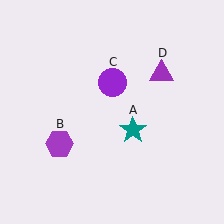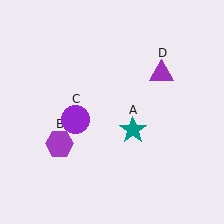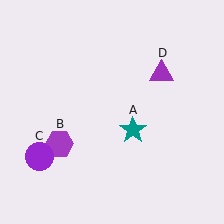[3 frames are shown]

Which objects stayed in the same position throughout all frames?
Teal star (object A) and purple hexagon (object B) and purple triangle (object D) remained stationary.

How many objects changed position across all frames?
1 object changed position: purple circle (object C).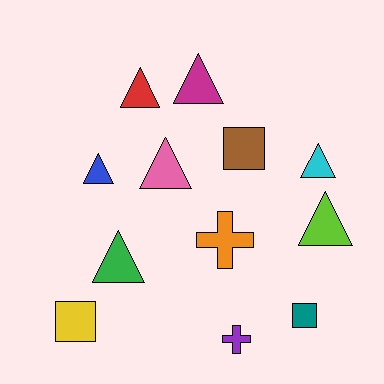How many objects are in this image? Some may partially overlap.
There are 12 objects.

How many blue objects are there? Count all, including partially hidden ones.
There is 1 blue object.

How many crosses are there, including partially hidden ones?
There are 2 crosses.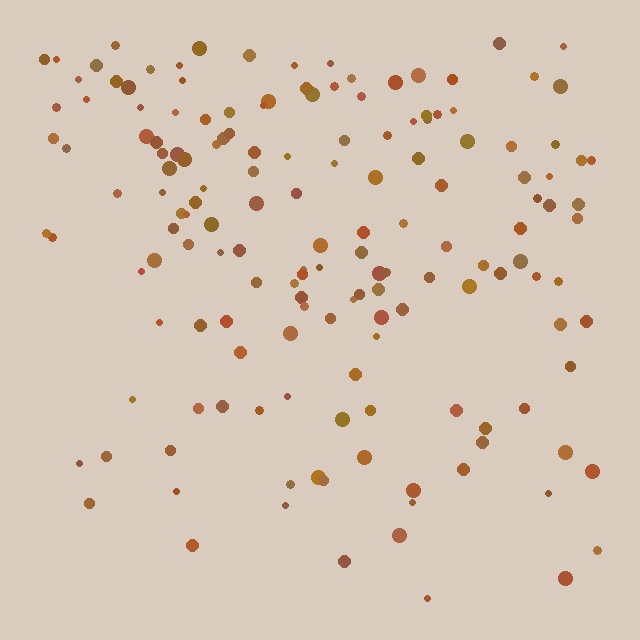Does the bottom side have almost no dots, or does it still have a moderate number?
Still a moderate number, just noticeably fewer than the top.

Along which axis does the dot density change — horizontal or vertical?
Vertical.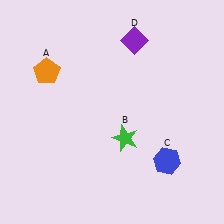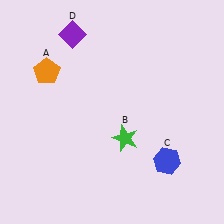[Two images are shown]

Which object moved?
The purple diamond (D) moved left.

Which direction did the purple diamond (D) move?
The purple diamond (D) moved left.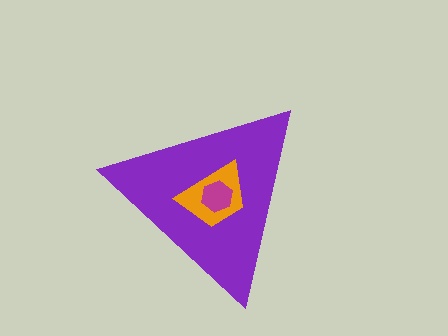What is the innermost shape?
The magenta hexagon.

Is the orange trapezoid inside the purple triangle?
Yes.